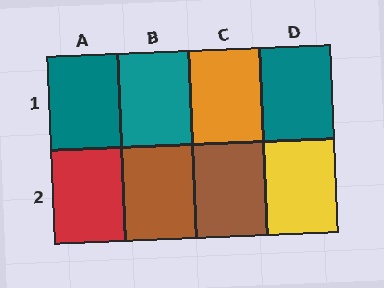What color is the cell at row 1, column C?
Orange.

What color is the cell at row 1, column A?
Teal.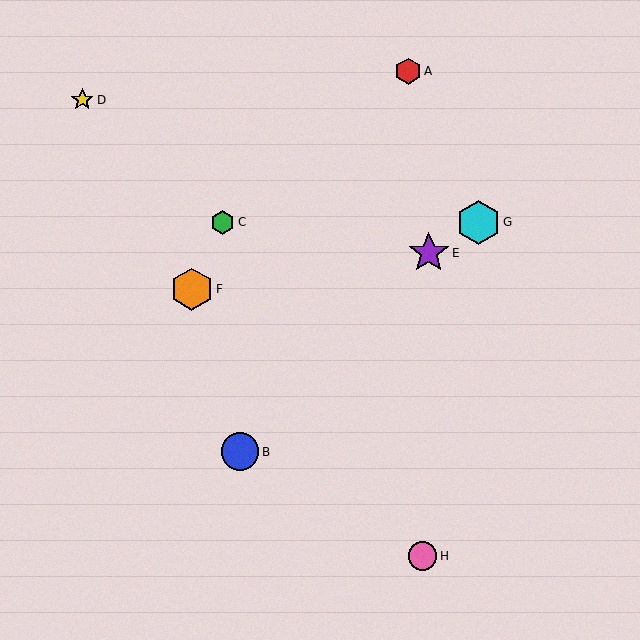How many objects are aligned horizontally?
2 objects (C, G) are aligned horizontally.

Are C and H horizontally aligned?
No, C is at y≈222 and H is at y≈556.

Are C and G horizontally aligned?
Yes, both are at y≈222.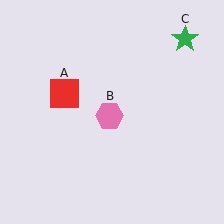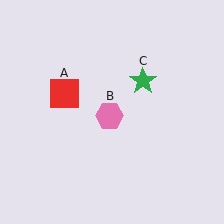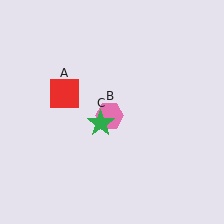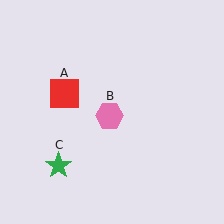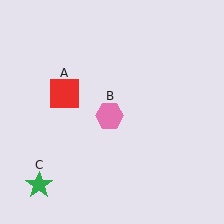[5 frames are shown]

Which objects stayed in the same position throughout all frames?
Red square (object A) and pink hexagon (object B) remained stationary.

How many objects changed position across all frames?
1 object changed position: green star (object C).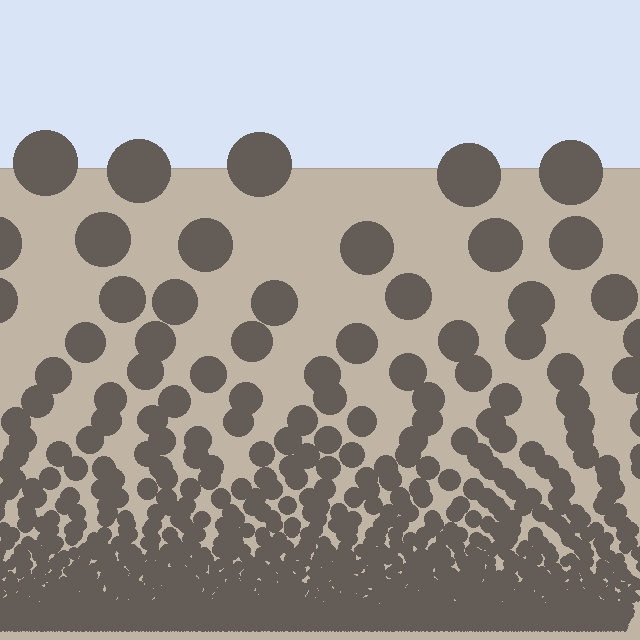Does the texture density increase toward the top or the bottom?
Density increases toward the bottom.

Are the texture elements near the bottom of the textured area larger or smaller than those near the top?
Smaller. The gradient is inverted — elements near the bottom are smaller and denser.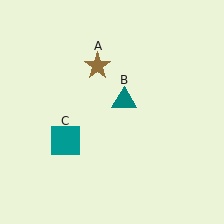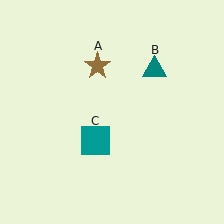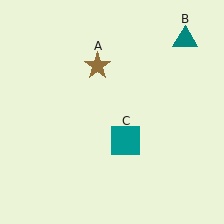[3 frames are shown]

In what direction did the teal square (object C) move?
The teal square (object C) moved right.